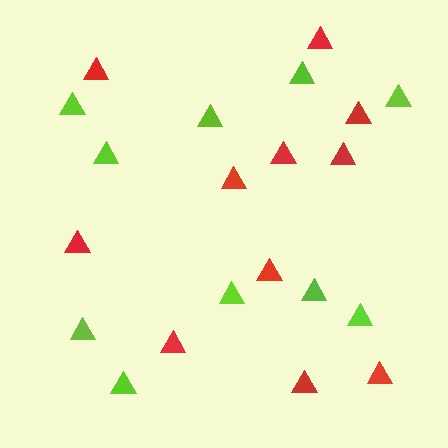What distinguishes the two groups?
There are 2 groups: one group of lime triangles (10) and one group of red triangles (11).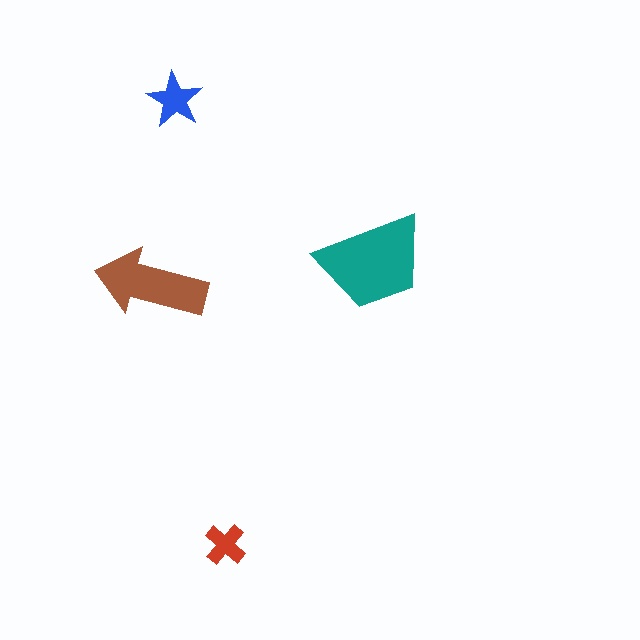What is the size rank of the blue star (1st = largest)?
3rd.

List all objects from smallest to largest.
The red cross, the blue star, the brown arrow, the teal trapezoid.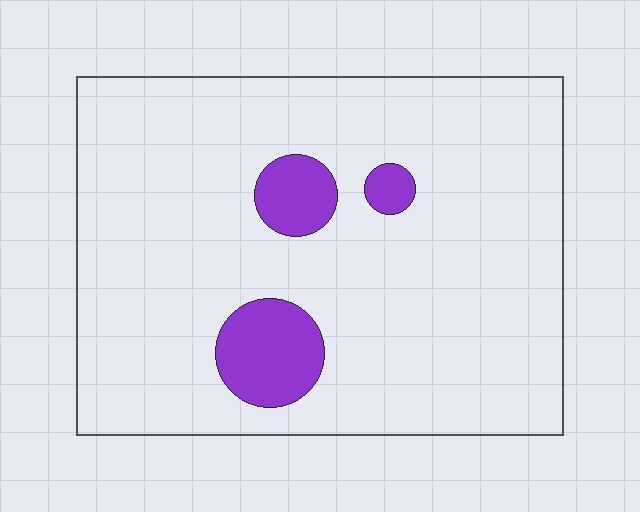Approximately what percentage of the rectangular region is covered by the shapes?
Approximately 10%.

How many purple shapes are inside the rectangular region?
3.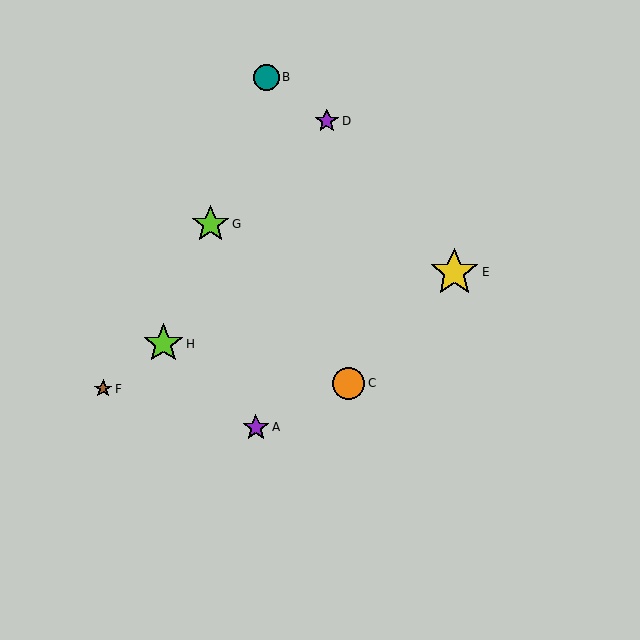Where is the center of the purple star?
The center of the purple star is at (327, 121).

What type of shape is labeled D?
Shape D is a purple star.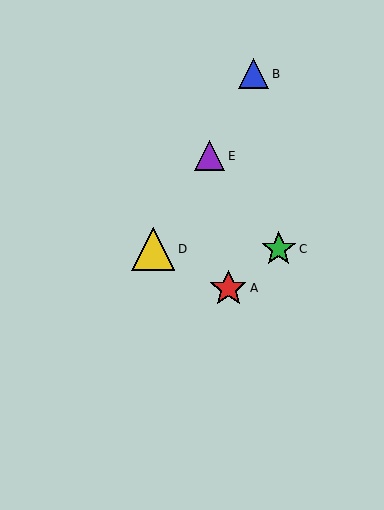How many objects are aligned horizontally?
2 objects (C, D) are aligned horizontally.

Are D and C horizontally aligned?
Yes, both are at y≈249.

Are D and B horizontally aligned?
No, D is at y≈249 and B is at y≈74.